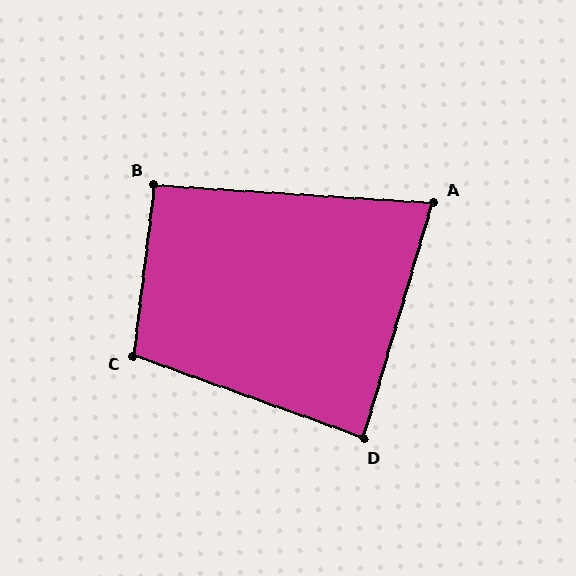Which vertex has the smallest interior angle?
A, at approximately 77 degrees.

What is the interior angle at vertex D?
Approximately 87 degrees (approximately right).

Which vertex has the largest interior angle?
C, at approximately 103 degrees.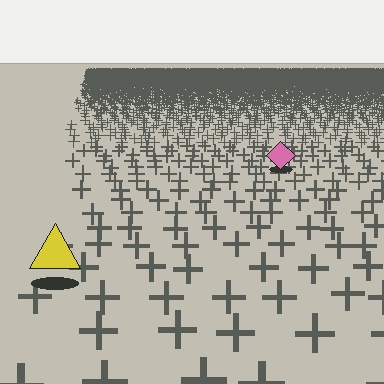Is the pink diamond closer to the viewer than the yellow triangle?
No. The yellow triangle is closer — you can tell from the texture gradient: the ground texture is coarser near it.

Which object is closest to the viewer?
The yellow triangle is closest. The texture marks near it are larger and more spread out.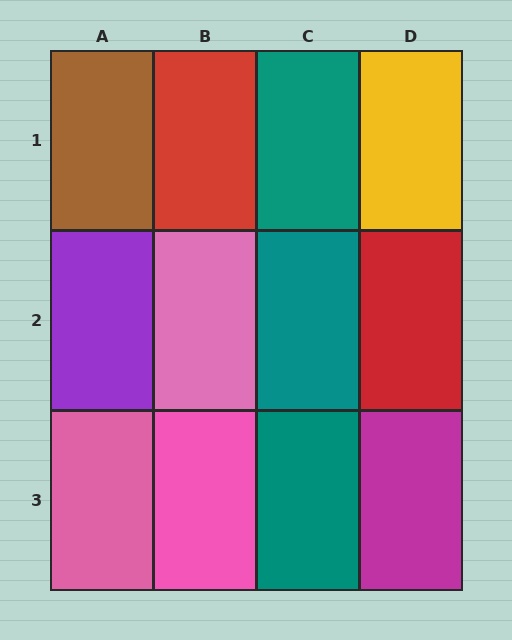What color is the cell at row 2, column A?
Purple.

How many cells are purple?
1 cell is purple.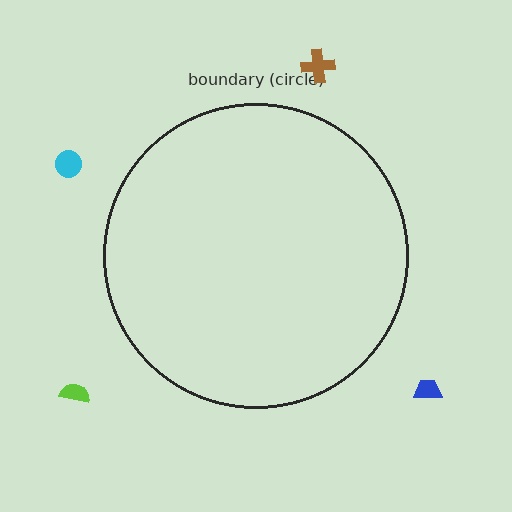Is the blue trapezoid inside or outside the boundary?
Outside.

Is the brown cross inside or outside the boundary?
Outside.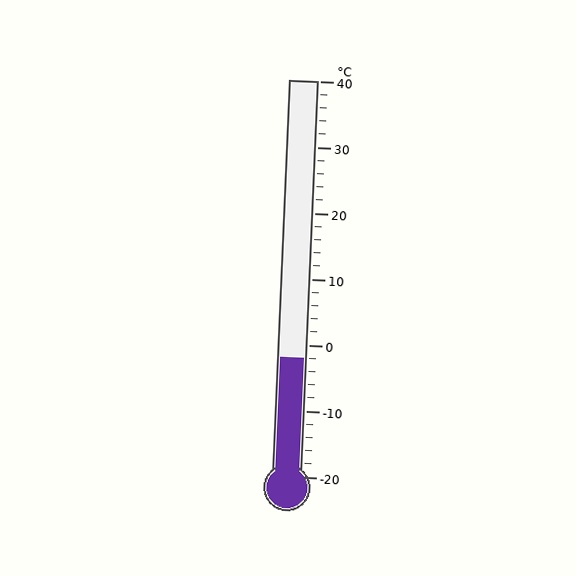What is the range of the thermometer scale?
The thermometer scale ranges from -20°C to 40°C.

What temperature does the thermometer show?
The thermometer shows approximately -2°C.